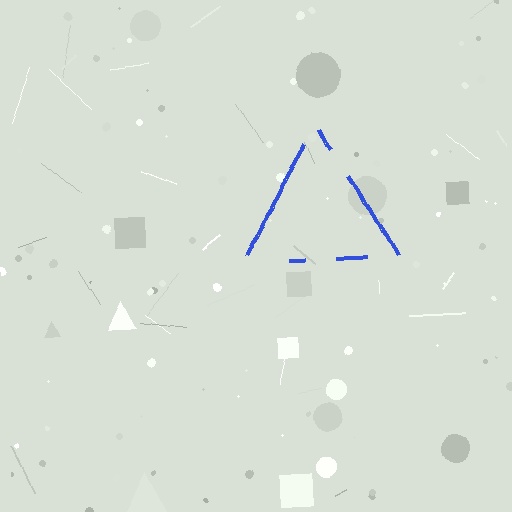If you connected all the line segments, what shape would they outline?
They would outline a triangle.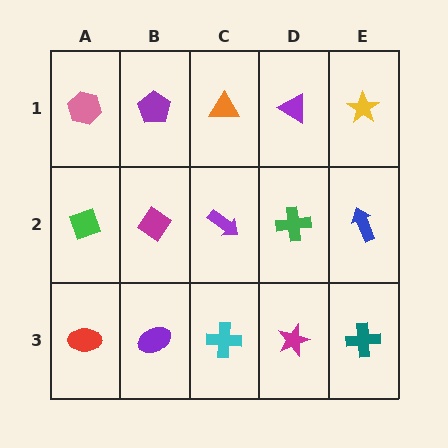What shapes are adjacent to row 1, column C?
A purple arrow (row 2, column C), a purple pentagon (row 1, column B), a purple triangle (row 1, column D).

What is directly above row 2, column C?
An orange triangle.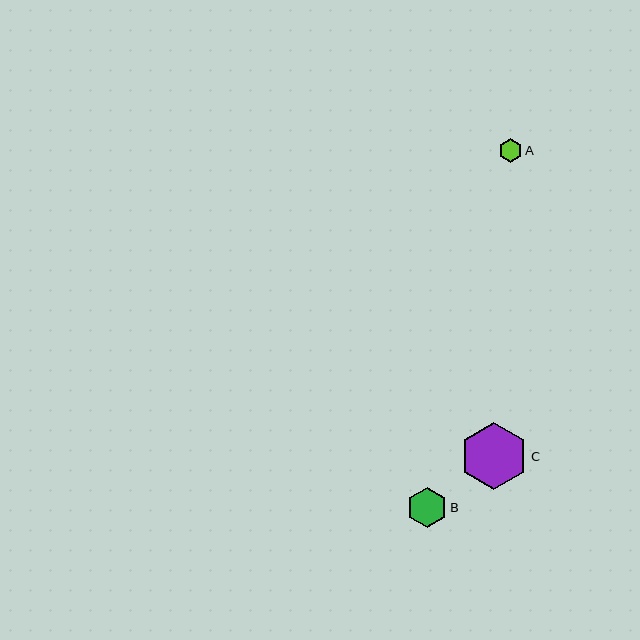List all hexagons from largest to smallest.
From largest to smallest: C, B, A.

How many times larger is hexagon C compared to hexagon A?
Hexagon C is approximately 2.8 times the size of hexagon A.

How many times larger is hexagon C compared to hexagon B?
Hexagon C is approximately 1.7 times the size of hexagon B.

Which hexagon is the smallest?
Hexagon A is the smallest with a size of approximately 24 pixels.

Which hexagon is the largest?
Hexagon C is the largest with a size of approximately 68 pixels.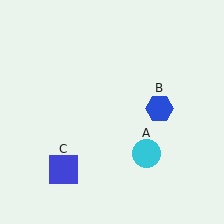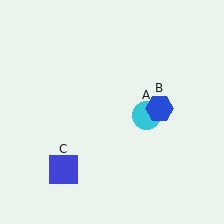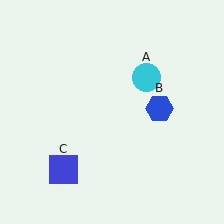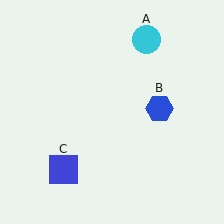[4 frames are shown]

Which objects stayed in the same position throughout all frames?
Blue hexagon (object B) and blue square (object C) remained stationary.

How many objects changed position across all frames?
1 object changed position: cyan circle (object A).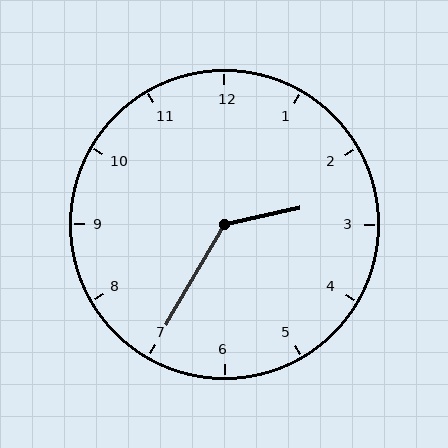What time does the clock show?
2:35.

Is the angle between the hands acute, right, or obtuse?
It is obtuse.